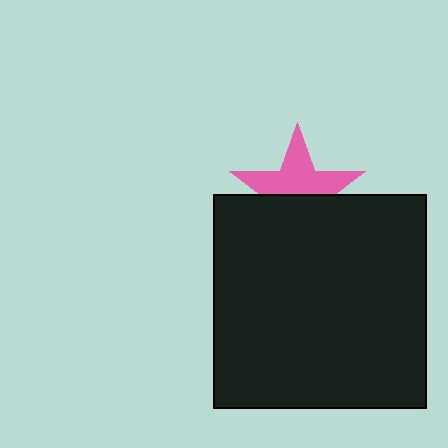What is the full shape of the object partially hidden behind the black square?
The partially hidden object is a pink star.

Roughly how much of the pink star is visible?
About half of it is visible (roughly 54%).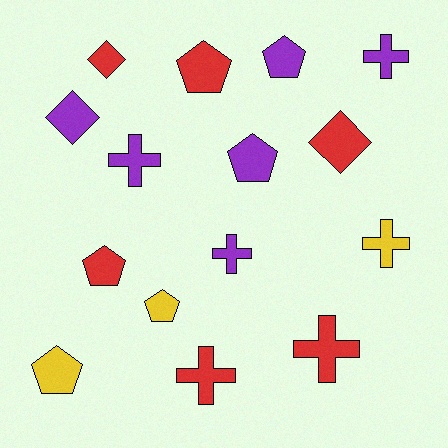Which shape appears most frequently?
Pentagon, with 6 objects.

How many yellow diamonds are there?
There are no yellow diamonds.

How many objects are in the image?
There are 15 objects.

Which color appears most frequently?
Red, with 6 objects.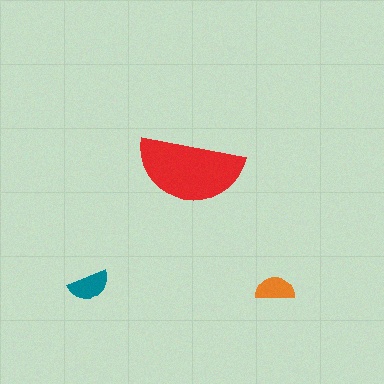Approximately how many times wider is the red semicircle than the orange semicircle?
About 2.5 times wider.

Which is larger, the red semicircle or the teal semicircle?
The red one.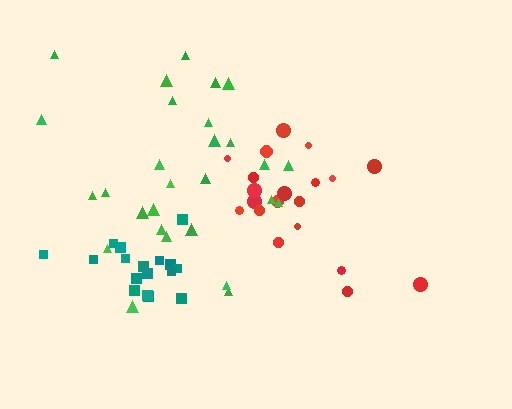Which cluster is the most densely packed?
Teal.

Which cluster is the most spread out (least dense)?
Green.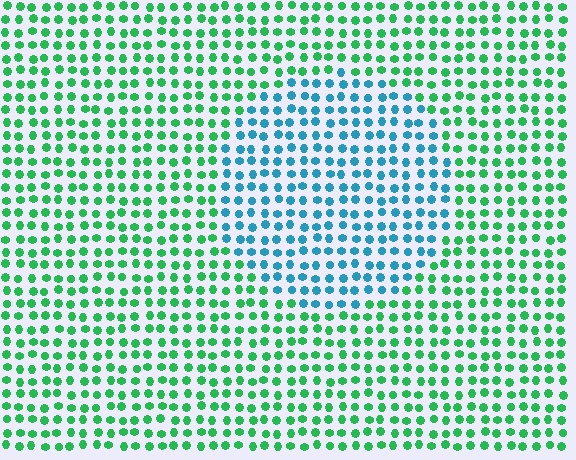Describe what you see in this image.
The image is filled with small green elements in a uniform arrangement. A circle-shaped region is visible where the elements are tinted to a slightly different hue, forming a subtle color boundary.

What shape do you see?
I see a circle.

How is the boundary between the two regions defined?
The boundary is defined purely by a slight shift in hue (about 55 degrees). Spacing, size, and orientation are identical on both sides.